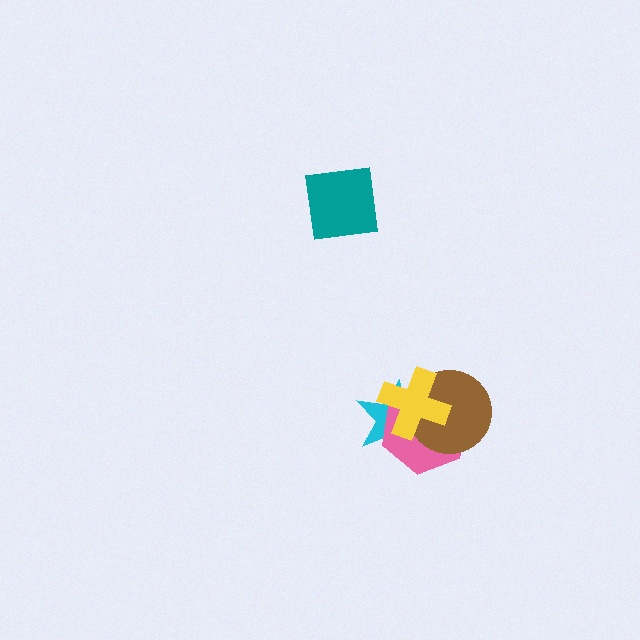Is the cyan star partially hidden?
Yes, it is partially covered by another shape.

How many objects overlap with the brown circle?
3 objects overlap with the brown circle.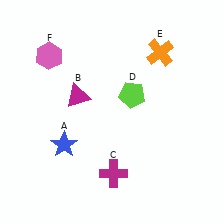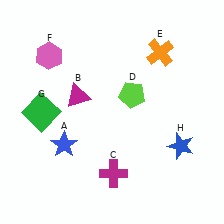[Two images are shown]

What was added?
A green square (G), a blue star (H) were added in Image 2.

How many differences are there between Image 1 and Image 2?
There are 2 differences between the two images.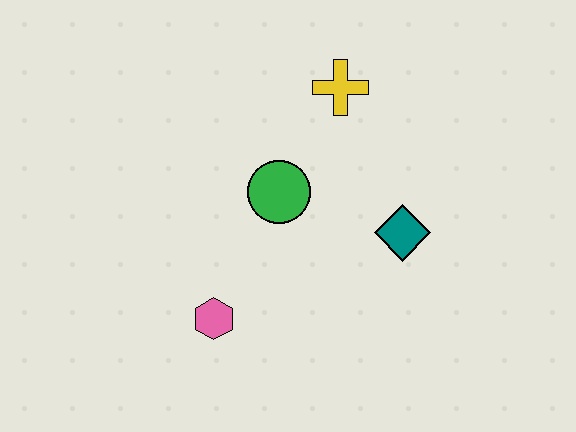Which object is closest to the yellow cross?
The green circle is closest to the yellow cross.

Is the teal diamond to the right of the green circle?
Yes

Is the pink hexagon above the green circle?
No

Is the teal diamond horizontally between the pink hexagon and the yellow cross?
No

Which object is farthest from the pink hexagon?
The yellow cross is farthest from the pink hexagon.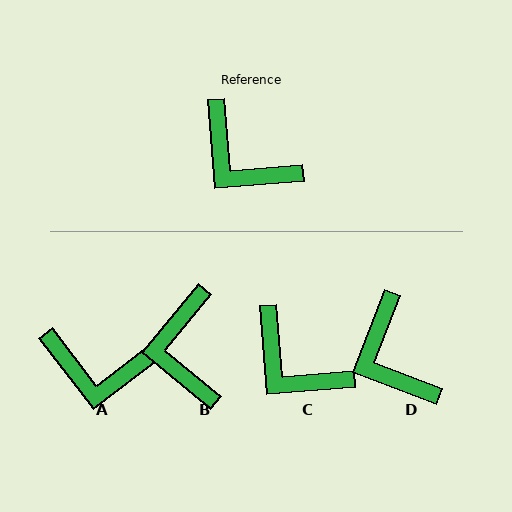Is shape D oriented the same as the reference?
No, it is off by about 25 degrees.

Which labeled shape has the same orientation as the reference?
C.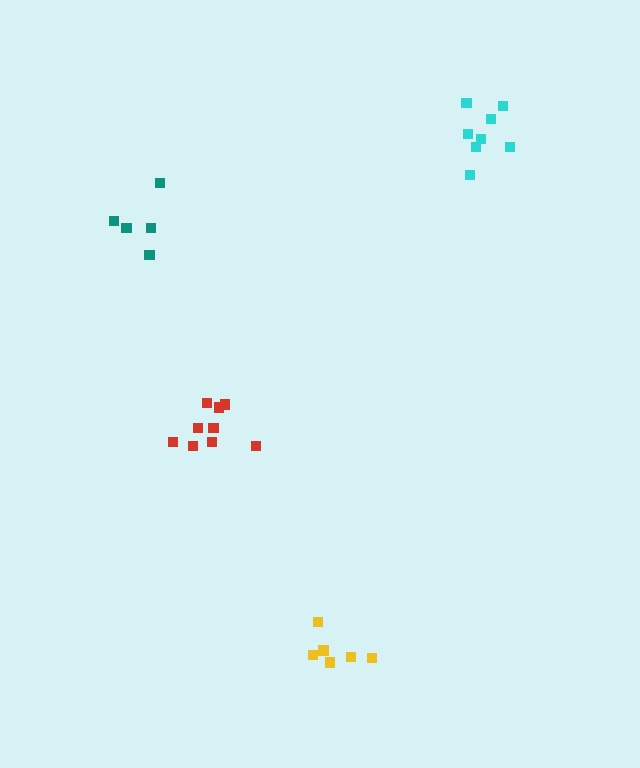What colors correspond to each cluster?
The clusters are colored: red, cyan, yellow, teal.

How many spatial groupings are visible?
There are 4 spatial groupings.